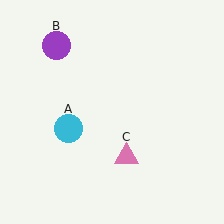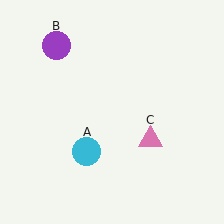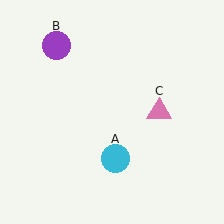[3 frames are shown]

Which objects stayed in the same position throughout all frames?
Purple circle (object B) remained stationary.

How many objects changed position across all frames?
2 objects changed position: cyan circle (object A), pink triangle (object C).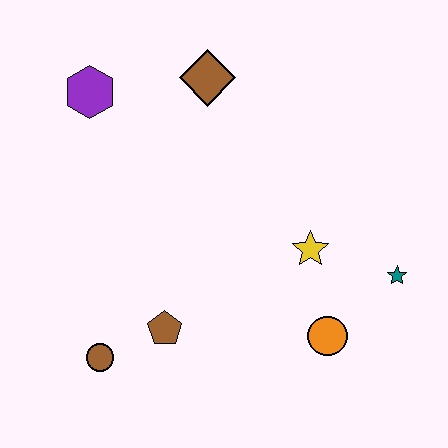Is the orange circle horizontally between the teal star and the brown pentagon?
Yes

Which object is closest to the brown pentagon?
The brown circle is closest to the brown pentagon.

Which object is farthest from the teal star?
The purple hexagon is farthest from the teal star.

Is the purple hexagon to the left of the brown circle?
Yes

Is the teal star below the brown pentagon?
No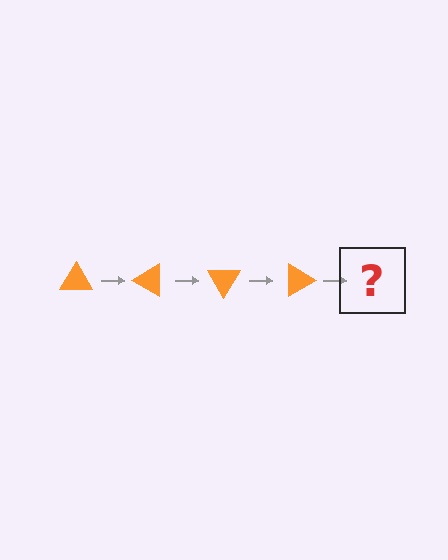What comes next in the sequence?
The next element should be an orange triangle rotated 120 degrees.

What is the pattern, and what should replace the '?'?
The pattern is that the triangle rotates 30 degrees each step. The '?' should be an orange triangle rotated 120 degrees.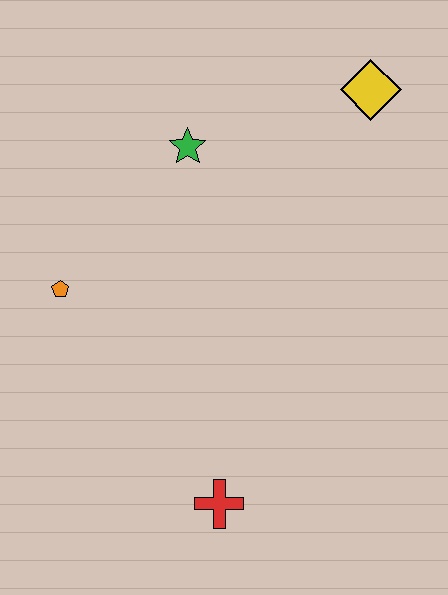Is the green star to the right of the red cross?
No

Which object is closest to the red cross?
The orange pentagon is closest to the red cross.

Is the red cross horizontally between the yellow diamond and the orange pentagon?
Yes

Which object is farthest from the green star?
The red cross is farthest from the green star.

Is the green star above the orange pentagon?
Yes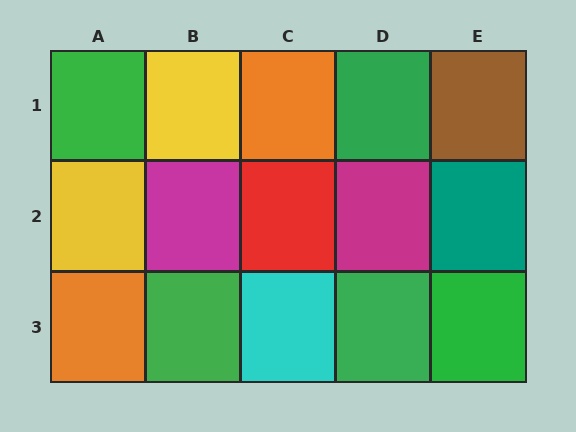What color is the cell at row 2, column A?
Yellow.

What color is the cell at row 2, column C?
Red.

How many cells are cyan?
1 cell is cyan.